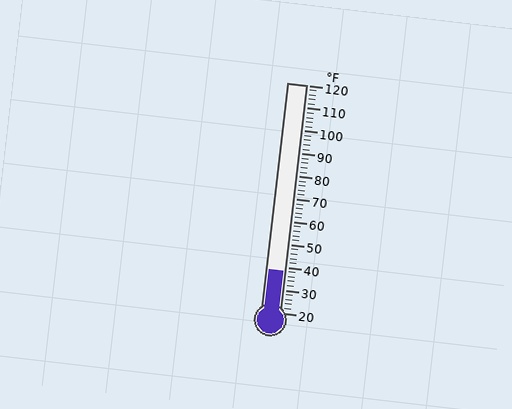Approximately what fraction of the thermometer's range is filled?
The thermometer is filled to approximately 20% of its range.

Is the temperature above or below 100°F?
The temperature is below 100°F.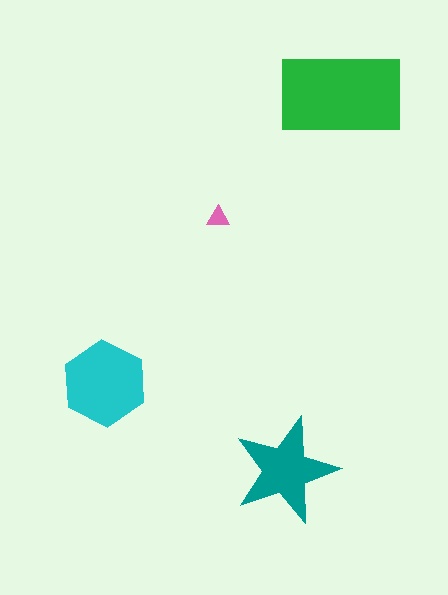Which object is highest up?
The green rectangle is topmost.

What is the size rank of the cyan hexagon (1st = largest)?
2nd.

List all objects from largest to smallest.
The green rectangle, the cyan hexagon, the teal star, the pink triangle.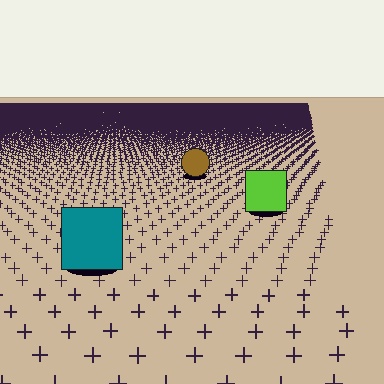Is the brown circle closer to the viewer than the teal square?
No. The teal square is closer — you can tell from the texture gradient: the ground texture is coarser near it.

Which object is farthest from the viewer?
The brown circle is farthest from the viewer. It appears smaller and the ground texture around it is denser.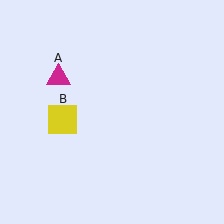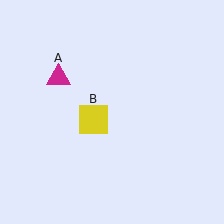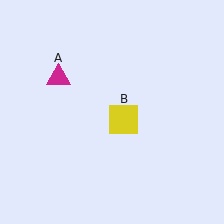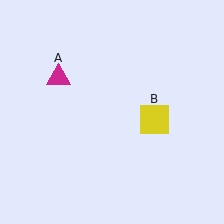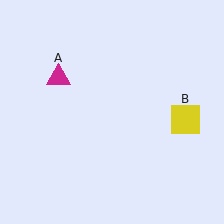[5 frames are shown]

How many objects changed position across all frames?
1 object changed position: yellow square (object B).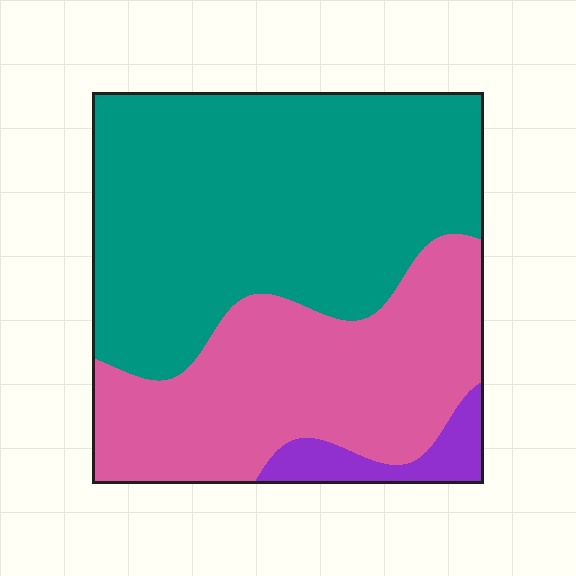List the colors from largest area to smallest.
From largest to smallest: teal, pink, purple.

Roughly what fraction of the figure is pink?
Pink takes up about three eighths (3/8) of the figure.